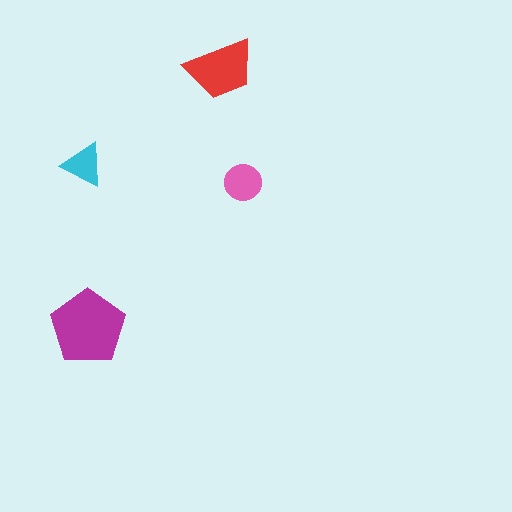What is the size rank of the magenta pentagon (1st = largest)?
1st.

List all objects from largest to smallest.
The magenta pentagon, the red trapezoid, the pink circle, the cyan triangle.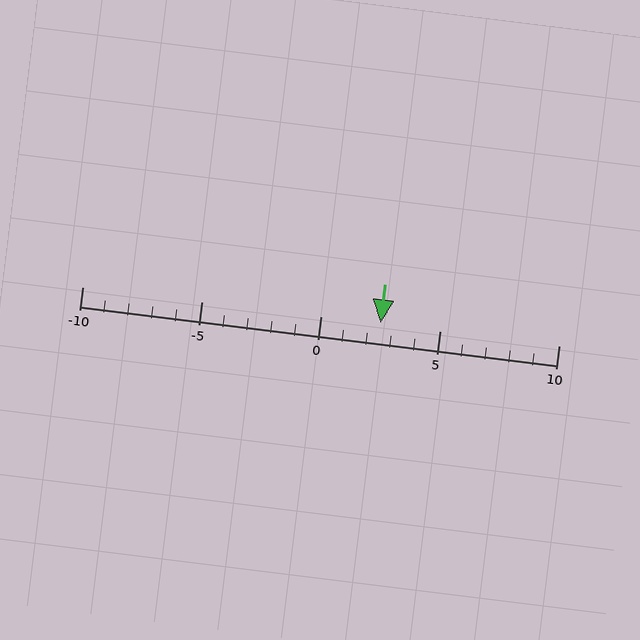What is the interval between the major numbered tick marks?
The major tick marks are spaced 5 units apart.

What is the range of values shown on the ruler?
The ruler shows values from -10 to 10.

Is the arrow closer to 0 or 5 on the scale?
The arrow is closer to 5.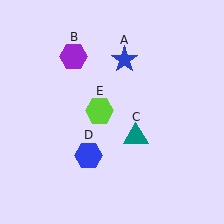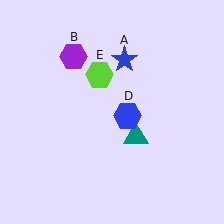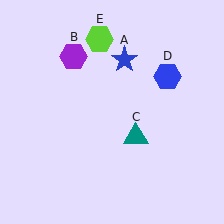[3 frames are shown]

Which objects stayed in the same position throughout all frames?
Blue star (object A) and purple hexagon (object B) and teal triangle (object C) remained stationary.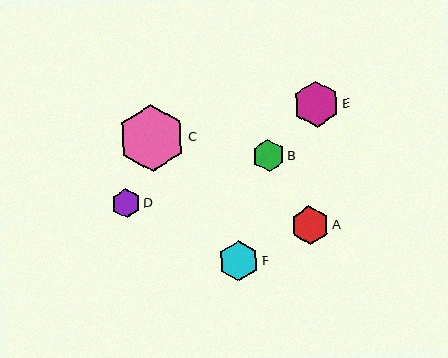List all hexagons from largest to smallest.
From largest to smallest: C, E, F, A, B, D.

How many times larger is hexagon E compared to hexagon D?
Hexagon E is approximately 1.6 times the size of hexagon D.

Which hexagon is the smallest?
Hexagon D is the smallest with a size of approximately 28 pixels.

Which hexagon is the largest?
Hexagon C is the largest with a size of approximately 67 pixels.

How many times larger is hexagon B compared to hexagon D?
Hexagon B is approximately 1.1 times the size of hexagon D.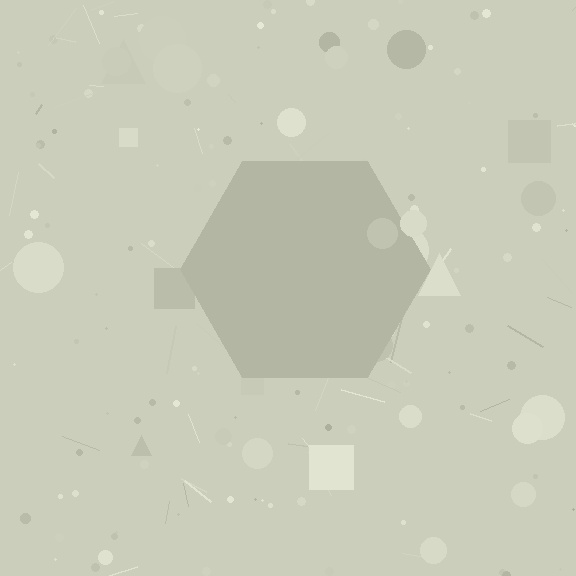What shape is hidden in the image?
A hexagon is hidden in the image.